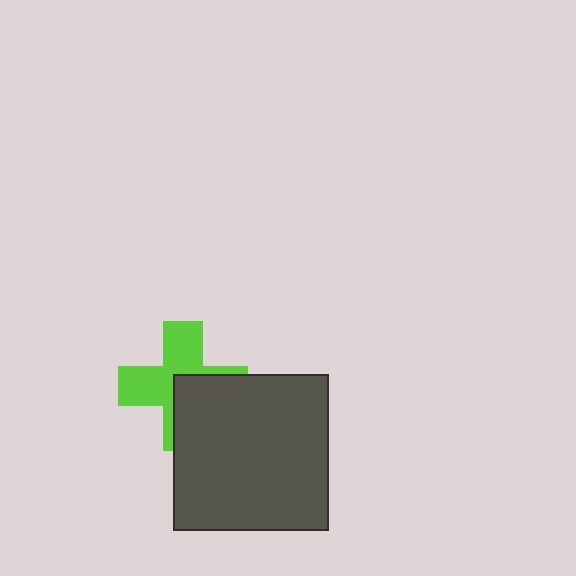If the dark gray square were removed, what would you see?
You would see the complete lime cross.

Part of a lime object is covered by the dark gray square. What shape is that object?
It is a cross.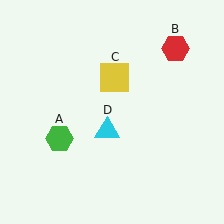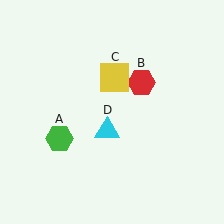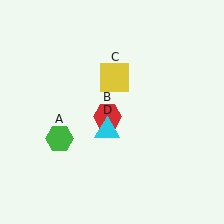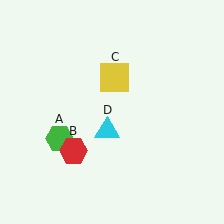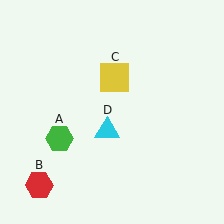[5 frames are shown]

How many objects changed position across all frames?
1 object changed position: red hexagon (object B).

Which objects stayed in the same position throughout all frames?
Green hexagon (object A) and yellow square (object C) and cyan triangle (object D) remained stationary.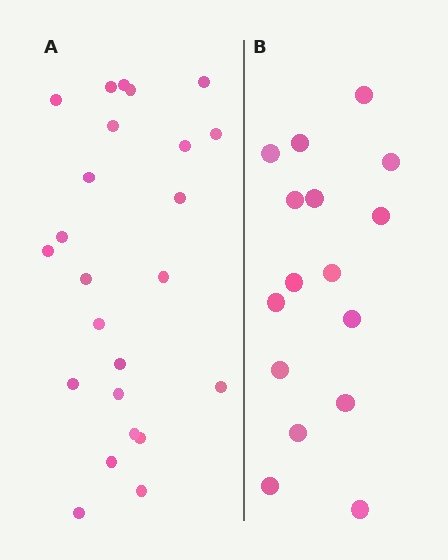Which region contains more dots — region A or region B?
Region A (the left region) has more dots.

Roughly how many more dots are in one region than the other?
Region A has roughly 8 or so more dots than region B.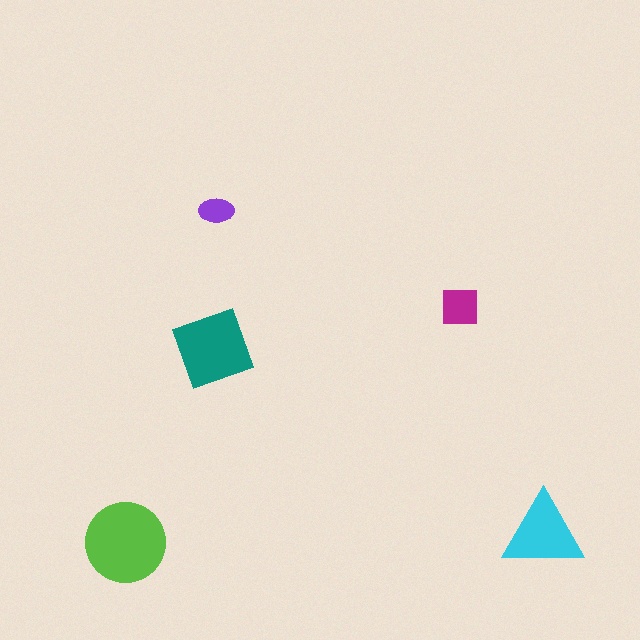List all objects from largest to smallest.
The lime circle, the teal diamond, the cyan triangle, the magenta square, the purple ellipse.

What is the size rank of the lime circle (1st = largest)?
1st.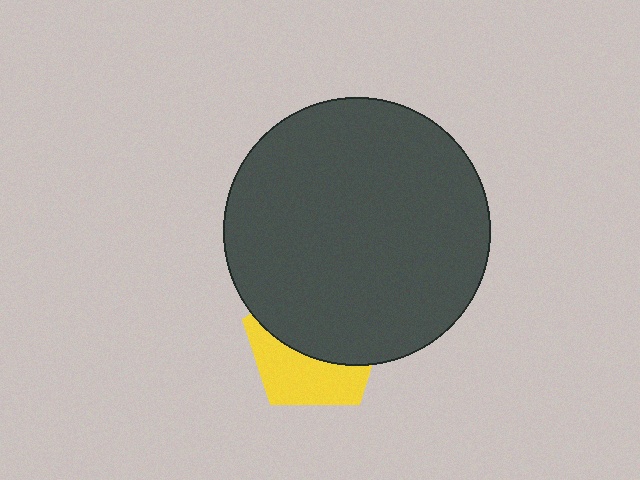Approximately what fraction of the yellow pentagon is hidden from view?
Roughly 58% of the yellow pentagon is hidden behind the dark gray circle.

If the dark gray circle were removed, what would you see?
You would see the complete yellow pentagon.